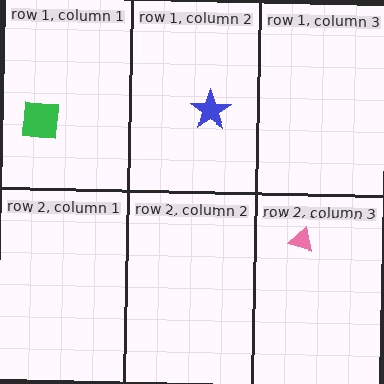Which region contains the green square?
The row 1, column 1 region.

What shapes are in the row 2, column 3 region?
The pink triangle.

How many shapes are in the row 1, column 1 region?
1.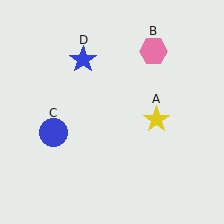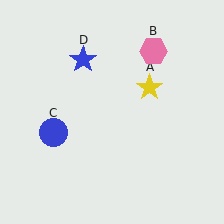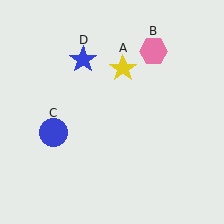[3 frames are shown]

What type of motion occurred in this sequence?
The yellow star (object A) rotated counterclockwise around the center of the scene.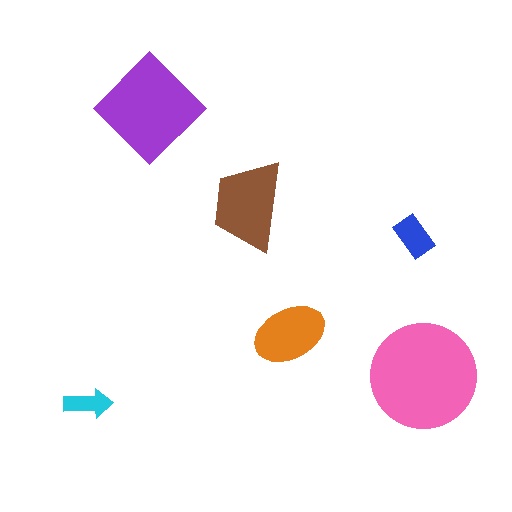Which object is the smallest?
The cyan arrow.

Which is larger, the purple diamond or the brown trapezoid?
The purple diamond.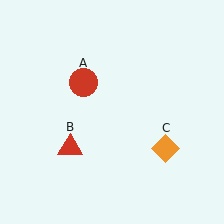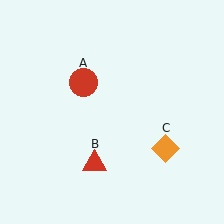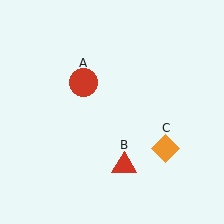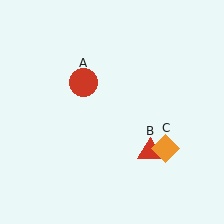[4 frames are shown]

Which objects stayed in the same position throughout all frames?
Red circle (object A) and orange diamond (object C) remained stationary.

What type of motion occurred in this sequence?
The red triangle (object B) rotated counterclockwise around the center of the scene.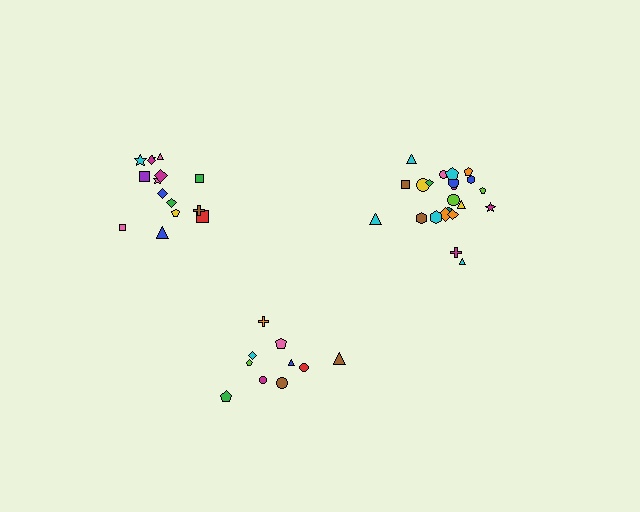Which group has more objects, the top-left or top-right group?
The top-right group.